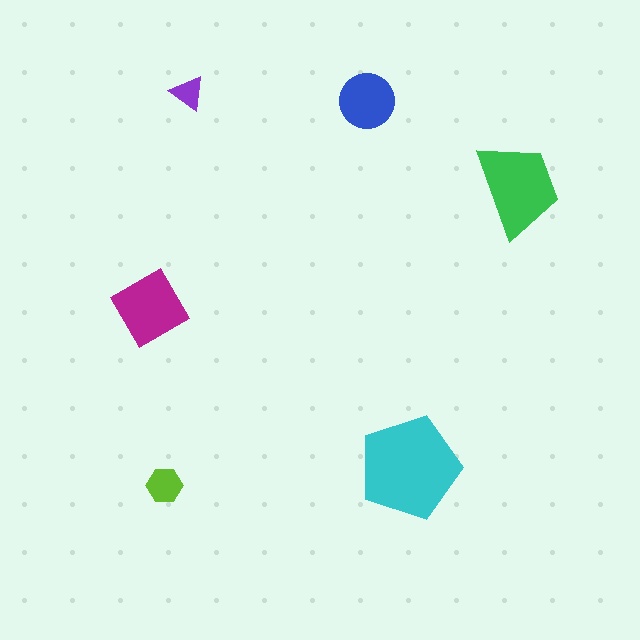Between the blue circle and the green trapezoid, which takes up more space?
The green trapezoid.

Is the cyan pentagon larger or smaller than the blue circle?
Larger.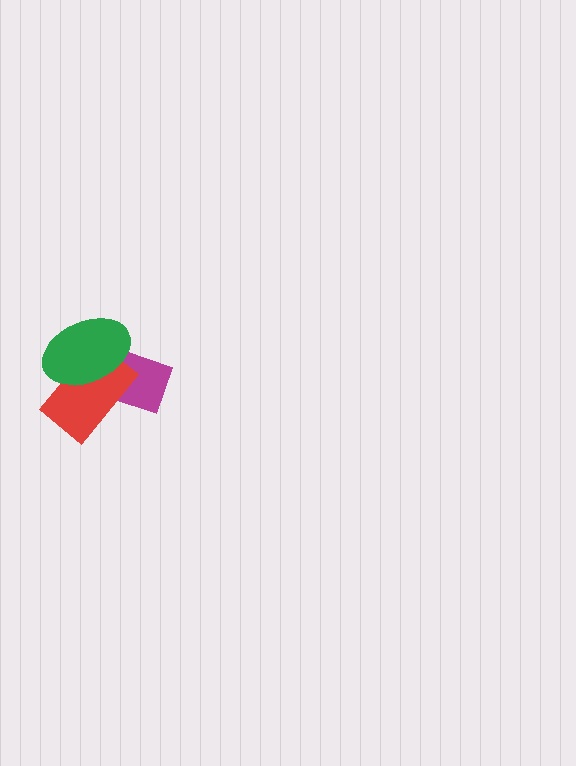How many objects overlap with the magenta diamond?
2 objects overlap with the magenta diamond.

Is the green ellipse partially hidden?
No, no other shape covers it.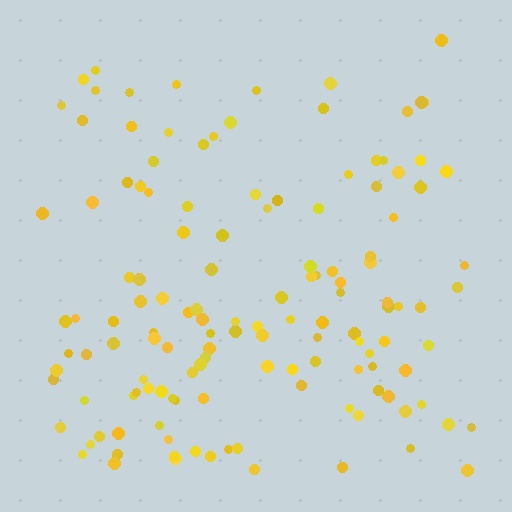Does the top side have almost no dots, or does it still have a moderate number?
Still a moderate number, just noticeably fewer than the bottom.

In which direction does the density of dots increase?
From top to bottom, with the bottom side densest.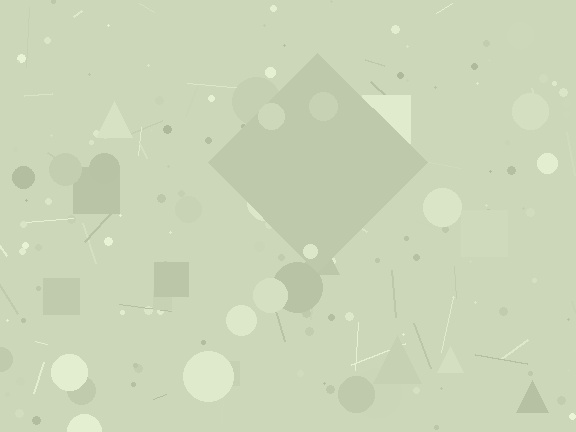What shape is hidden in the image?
A diamond is hidden in the image.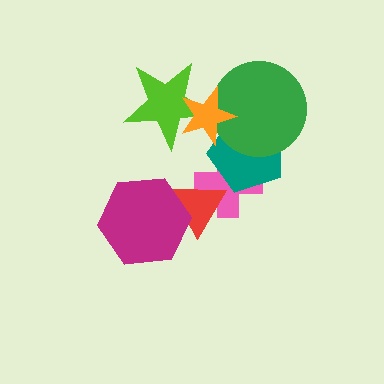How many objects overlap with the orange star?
3 objects overlap with the orange star.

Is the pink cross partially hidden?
Yes, it is partially covered by another shape.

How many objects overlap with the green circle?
2 objects overlap with the green circle.